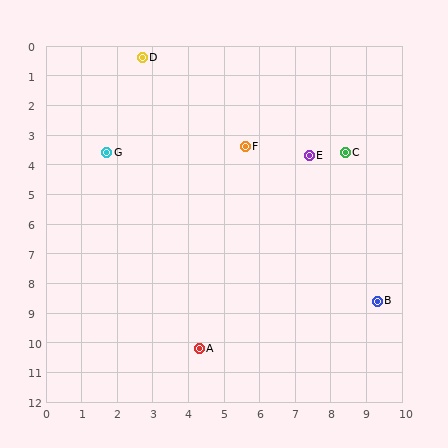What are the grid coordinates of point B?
Point B is at approximately (9.3, 8.6).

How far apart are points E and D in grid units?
Points E and D are about 5.7 grid units apart.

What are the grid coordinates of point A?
Point A is at approximately (4.3, 10.2).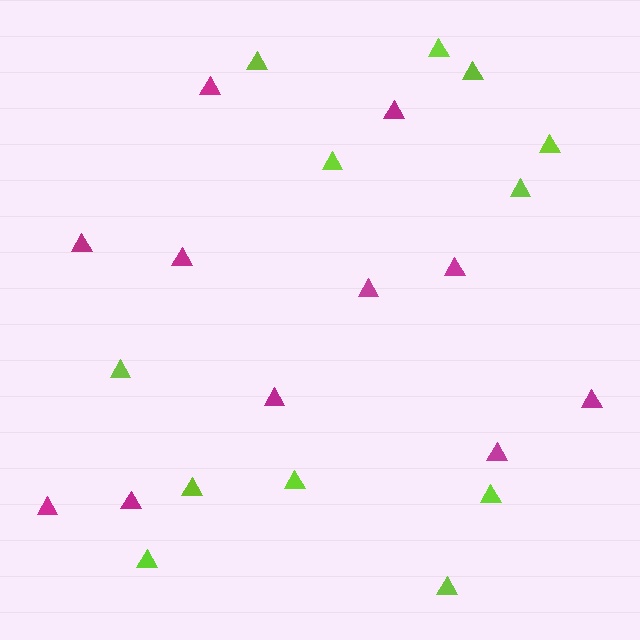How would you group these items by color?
There are 2 groups: one group of magenta triangles (11) and one group of lime triangles (12).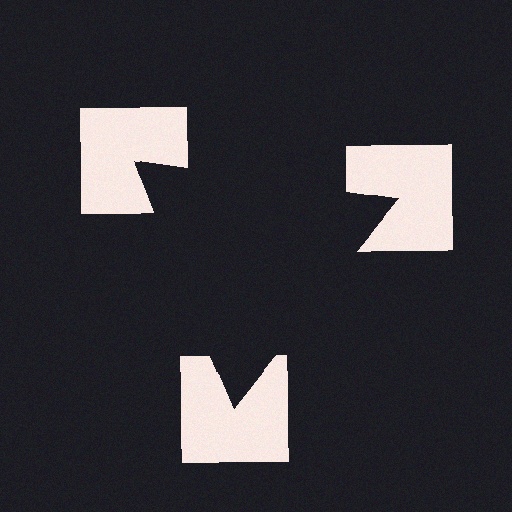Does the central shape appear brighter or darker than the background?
It typically appears slightly darker than the background, even though no actual brightness change is drawn.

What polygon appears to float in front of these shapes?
An illusory triangle — its edges are inferred from the aligned wedge cuts in the notched squares, not physically drawn.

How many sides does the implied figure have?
3 sides.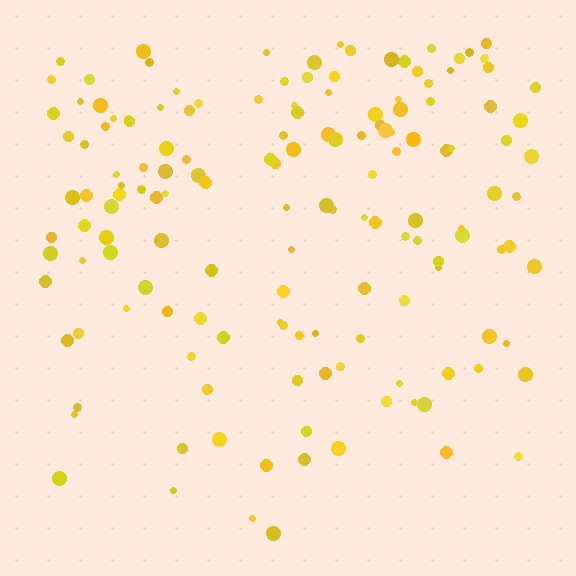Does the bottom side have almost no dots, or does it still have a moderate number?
Still a moderate number, just noticeably fewer than the top.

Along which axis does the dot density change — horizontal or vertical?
Vertical.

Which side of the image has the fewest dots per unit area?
The bottom.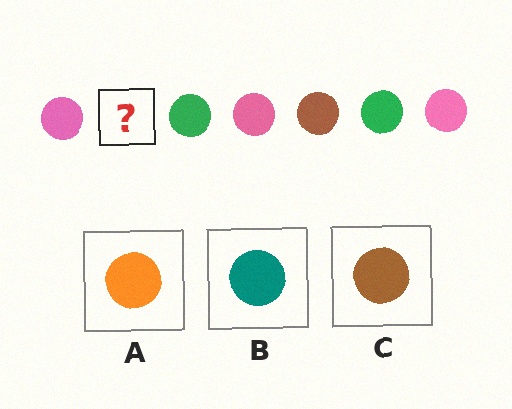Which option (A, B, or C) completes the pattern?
C.